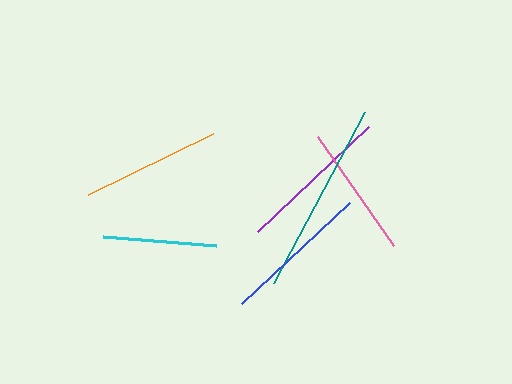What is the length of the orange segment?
The orange segment is approximately 140 pixels long.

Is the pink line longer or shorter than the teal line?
The teal line is longer than the pink line.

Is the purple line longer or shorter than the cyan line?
The purple line is longer than the cyan line.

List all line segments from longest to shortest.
From longest to shortest: teal, purple, blue, orange, pink, cyan.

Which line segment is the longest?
The teal line is the longest at approximately 194 pixels.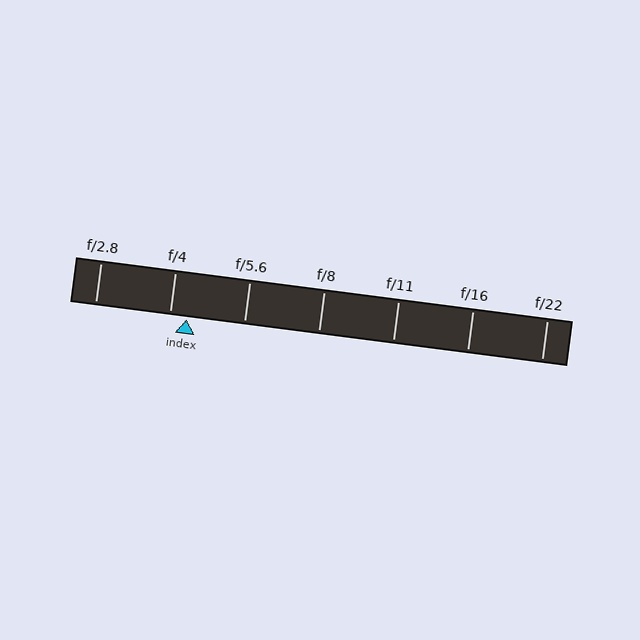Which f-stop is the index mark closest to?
The index mark is closest to f/4.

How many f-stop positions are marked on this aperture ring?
There are 7 f-stop positions marked.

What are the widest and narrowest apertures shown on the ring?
The widest aperture shown is f/2.8 and the narrowest is f/22.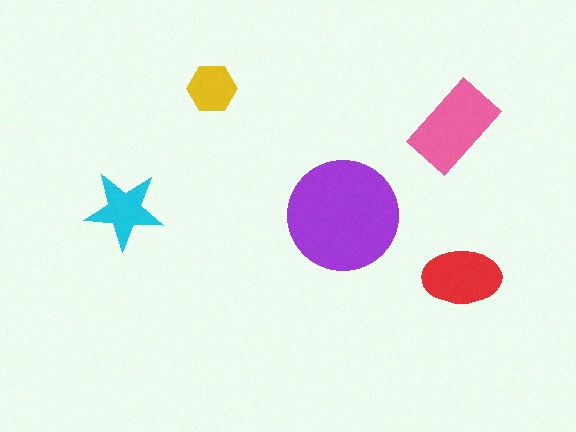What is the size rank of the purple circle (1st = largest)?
1st.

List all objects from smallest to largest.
The yellow hexagon, the cyan star, the red ellipse, the pink rectangle, the purple circle.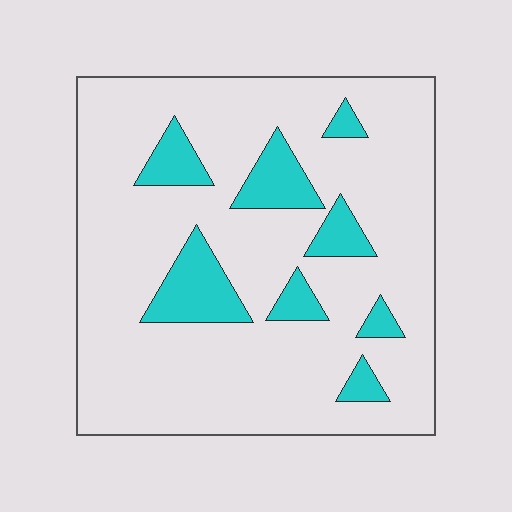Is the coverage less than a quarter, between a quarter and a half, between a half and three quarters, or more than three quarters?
Less than a quarter.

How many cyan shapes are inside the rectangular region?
8.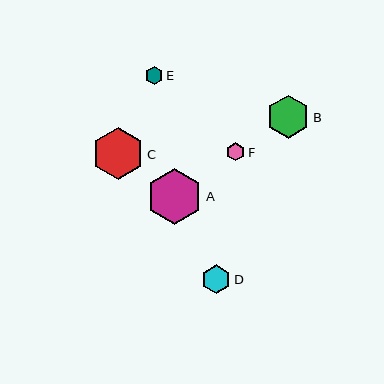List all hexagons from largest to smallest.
From largest to smallest: A, C, B, D, E, F.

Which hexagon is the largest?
Hexagon A is the largest with a size of approximately 55 pixels.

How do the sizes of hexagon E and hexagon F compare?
Hexagon E and hexagon F are approximately the same size.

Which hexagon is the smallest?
Hexagon F is the smallest with a size of approximately 18 pixels.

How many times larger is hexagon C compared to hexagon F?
Hexagon C is approximately 2.9 times the size of hexagon F.